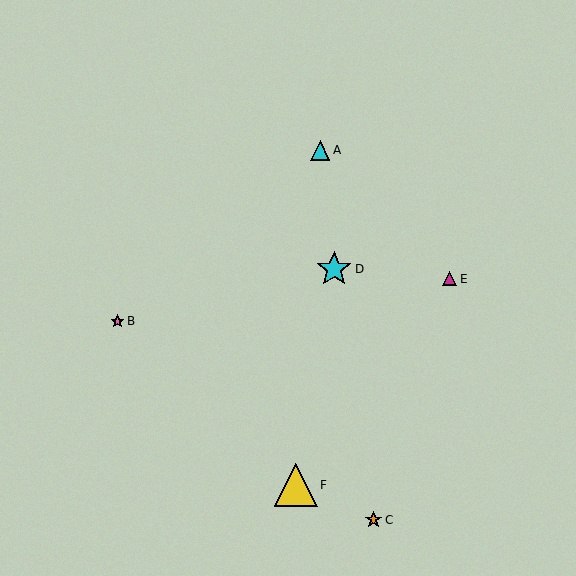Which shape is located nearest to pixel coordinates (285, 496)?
The yellow triangle (labeled F) at (296, 485) is nearest to that location.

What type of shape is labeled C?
Shape C is an orange star.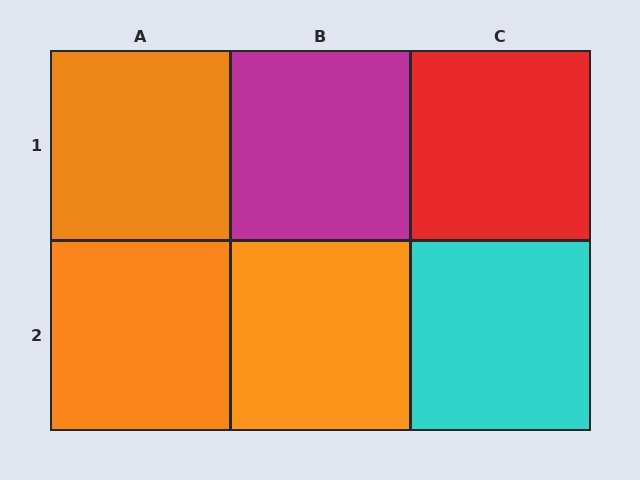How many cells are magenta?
1 cell is magenta.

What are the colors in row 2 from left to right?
Orange, orange, cyan.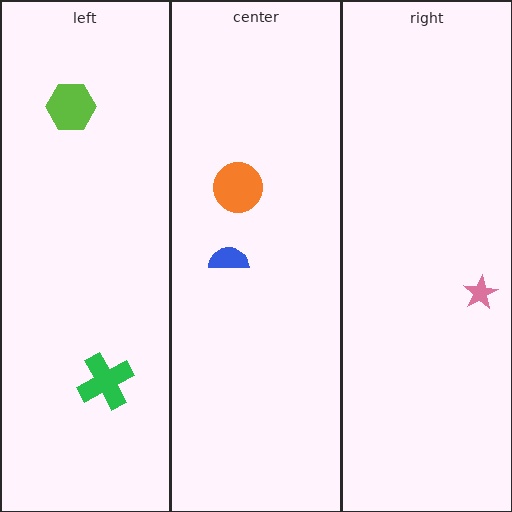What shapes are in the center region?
The blue semicircle, the orange circle.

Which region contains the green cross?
The left region.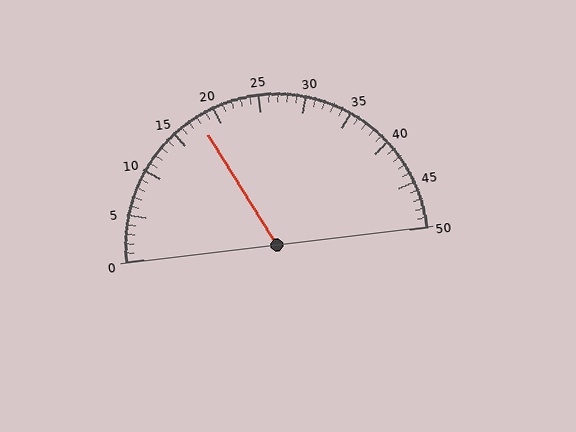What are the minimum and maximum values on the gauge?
The gauge ranges from 0 to 50.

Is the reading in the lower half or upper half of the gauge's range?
The reading is in the lower half of the range (0 to 50).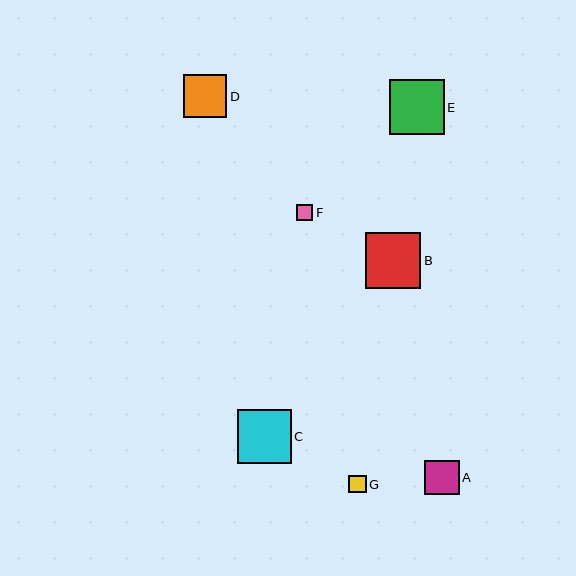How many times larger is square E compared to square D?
Square E is approximately 1.3 times the size of square D.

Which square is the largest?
Square B is the largest with a size of approximately 55 pixels.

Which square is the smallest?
Square F is the smallest with a size of approximately 16 pixels.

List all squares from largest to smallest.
From largest to smallest: B, E, C, D, A, G, F.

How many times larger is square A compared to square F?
Square A is approximately 2.2 times the size of square F.